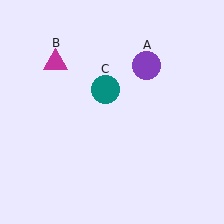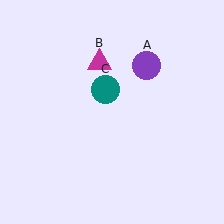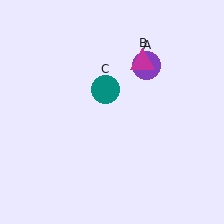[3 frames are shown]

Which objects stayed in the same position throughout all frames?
Purple circle (object A) and teal circle (object C) remained stationary.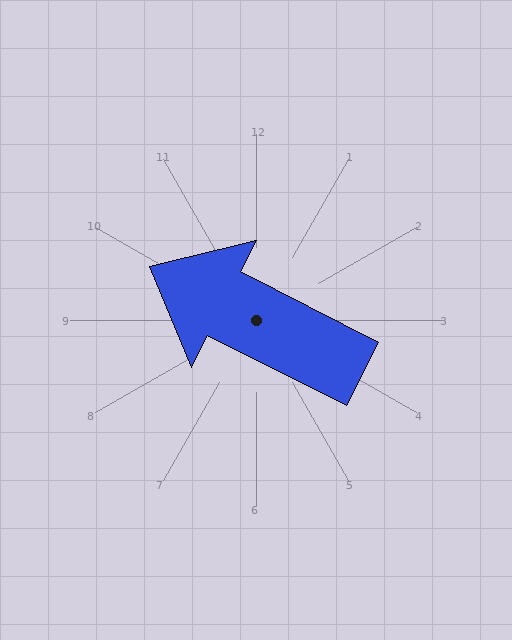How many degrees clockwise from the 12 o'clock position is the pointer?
Approximately 297 degrees.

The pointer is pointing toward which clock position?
Roughly 10 o'clock.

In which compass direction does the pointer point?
Northwest.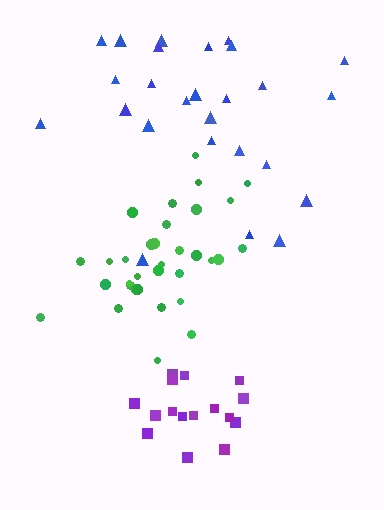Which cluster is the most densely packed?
Purple.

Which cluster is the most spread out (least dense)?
Blue.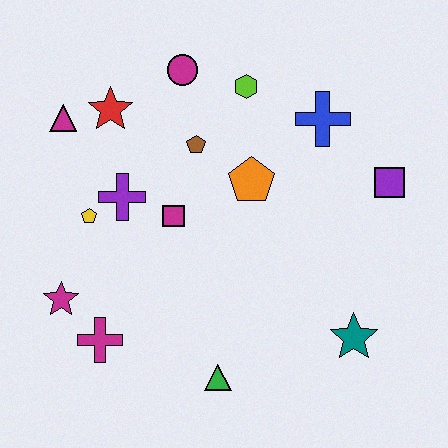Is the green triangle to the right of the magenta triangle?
Yes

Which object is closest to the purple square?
The blue cross is closest to the purple square.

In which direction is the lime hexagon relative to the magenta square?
The lime hexagon is above the magenta square.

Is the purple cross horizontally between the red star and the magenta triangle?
No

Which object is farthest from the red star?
The teal star is farthest from the red star.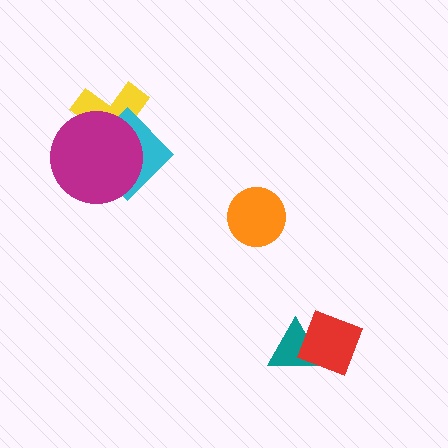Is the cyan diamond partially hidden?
Yes, it is partially covered by another shape.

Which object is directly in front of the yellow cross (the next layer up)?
The cyan diamond is directly in front of the yellow cross.